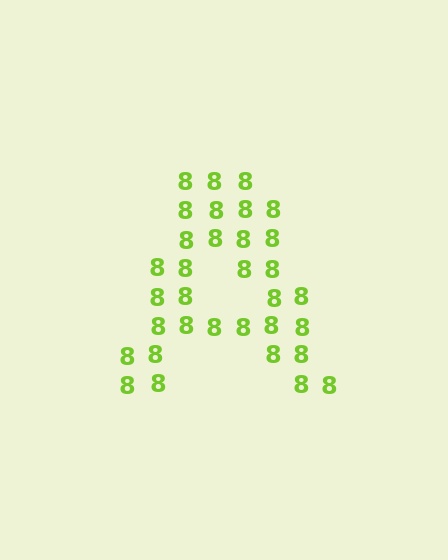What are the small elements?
The small elements are digit 8's.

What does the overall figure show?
The overall figure shows the letter A.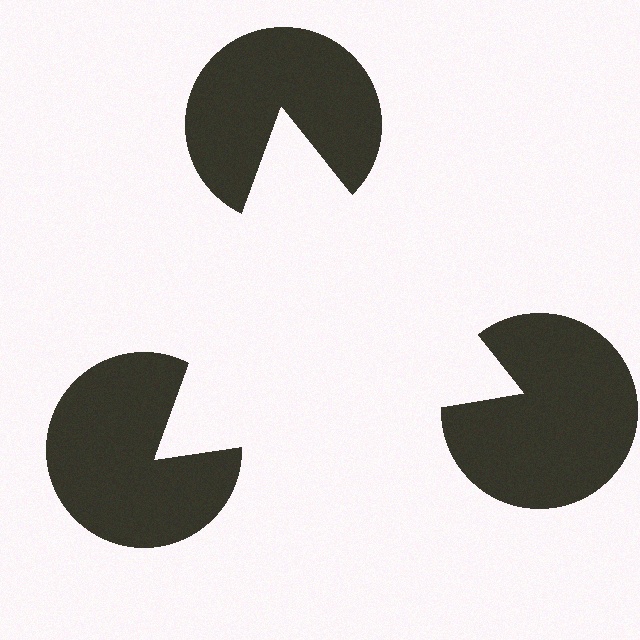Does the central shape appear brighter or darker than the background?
It typically appears slightly brighter than the background, even though no actual brightness change is drawn.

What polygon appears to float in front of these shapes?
An illusory triangle — its edges are inferred from the aligned wedge cuts in the pac-man discs, not physically drawn.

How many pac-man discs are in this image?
There are 3 — one at each vertex of the illusory triangle.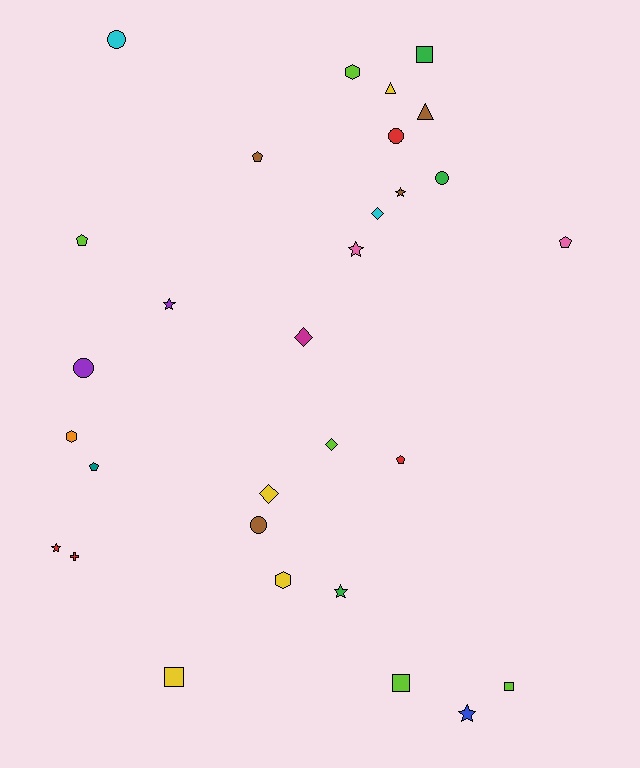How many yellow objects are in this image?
There are 4 yellow objects.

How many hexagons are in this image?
There are 3 hexagons.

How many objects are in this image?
There are 30 objects.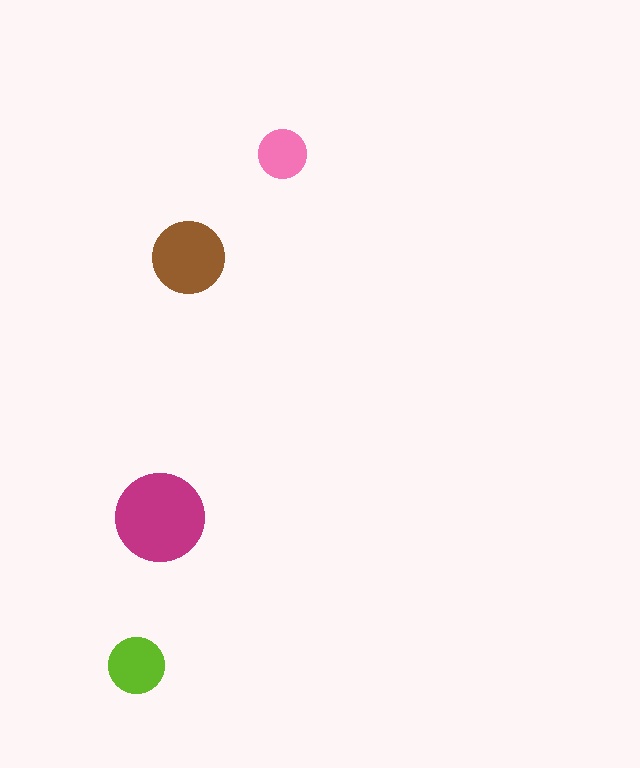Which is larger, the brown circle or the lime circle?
The brown one.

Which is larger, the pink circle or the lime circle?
The lime one.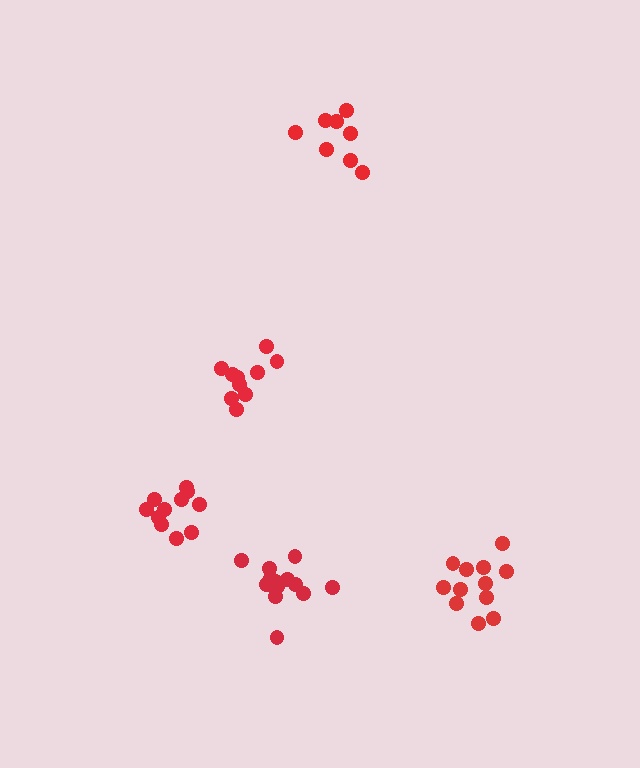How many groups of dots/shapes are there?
There are 5 groups.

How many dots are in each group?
Group 1: 10 dots, Group 2: 14 dots, Group 3: 8 dots, Group 4: 11 dots, Group 5: 12 dots (55 total).